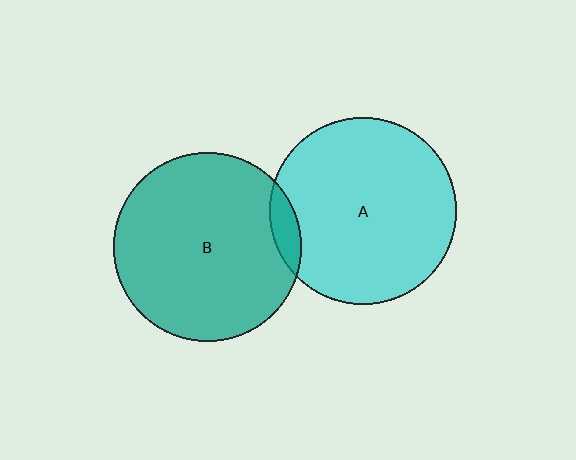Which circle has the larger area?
Circle B (teal).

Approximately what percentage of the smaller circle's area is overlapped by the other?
Approximately 5%.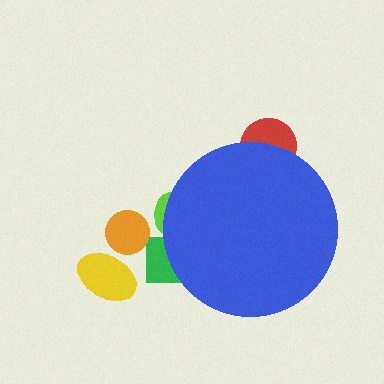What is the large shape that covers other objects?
A blue circle.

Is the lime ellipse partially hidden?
Yes, the lime ellipse is partially hidden behind the blue circle.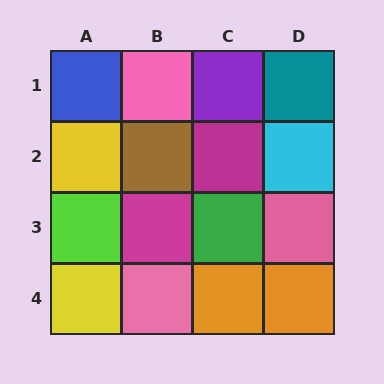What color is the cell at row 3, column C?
Green.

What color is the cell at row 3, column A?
Lime.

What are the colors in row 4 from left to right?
Yellow, pink, orange, orange.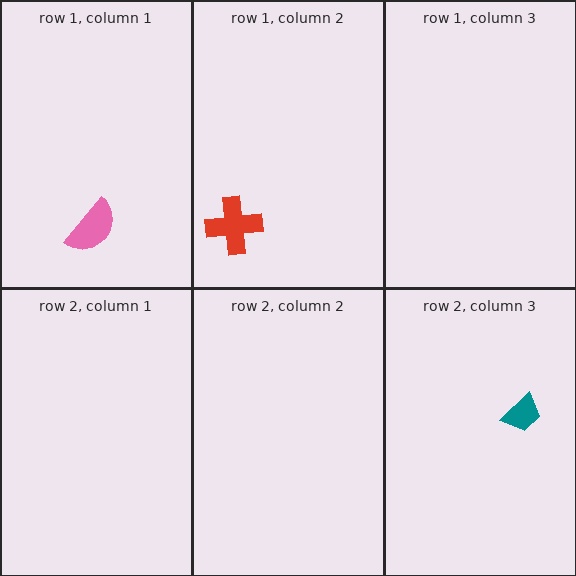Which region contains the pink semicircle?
The row 1, column 1 region.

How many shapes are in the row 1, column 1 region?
1.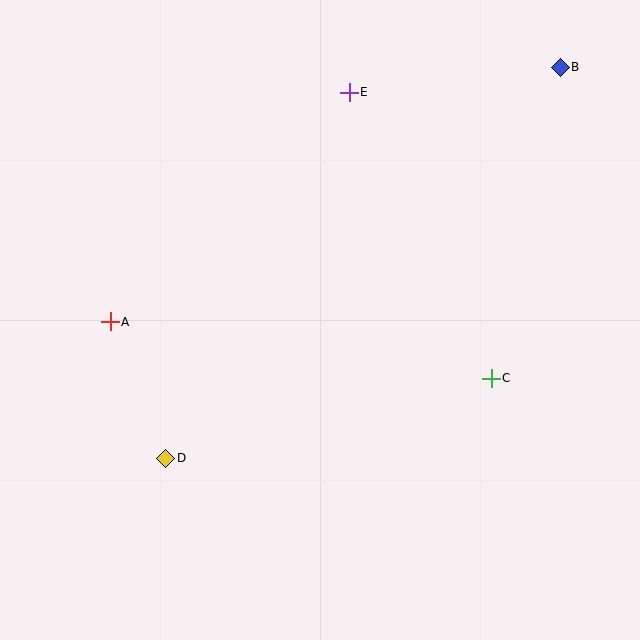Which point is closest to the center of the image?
Point C at (491, 378) is closest to the center.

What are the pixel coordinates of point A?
Point A is at (110, 322).